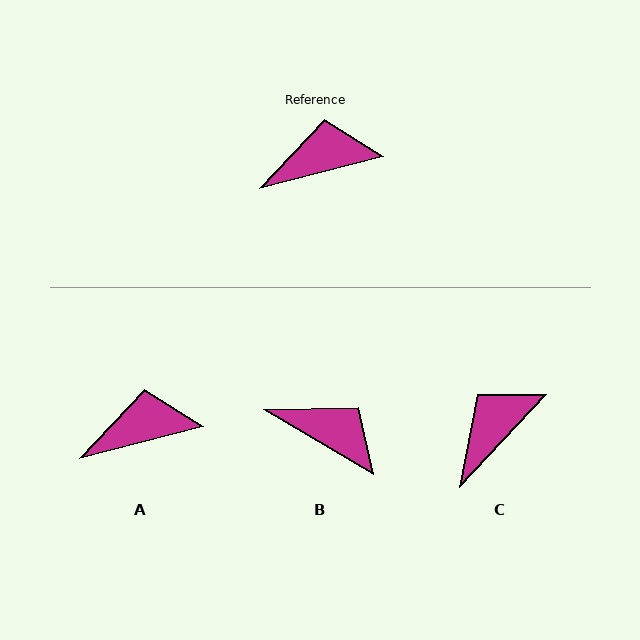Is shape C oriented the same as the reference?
No, it is off by about 32 degrees.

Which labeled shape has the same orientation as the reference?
A.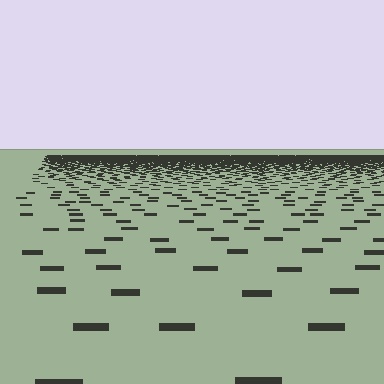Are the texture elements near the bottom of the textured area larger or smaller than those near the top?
Larger. Near the bottom, elements are closer to the viewer and appear at a bigger on-screen size.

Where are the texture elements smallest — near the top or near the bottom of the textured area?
Near the top.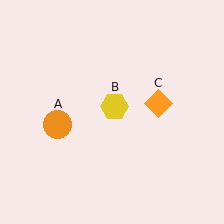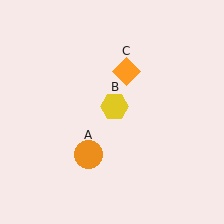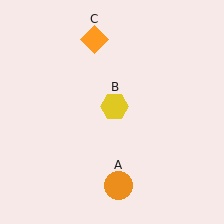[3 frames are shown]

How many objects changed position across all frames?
2 objects changed position: orange circle (object A), orange diamond (object C).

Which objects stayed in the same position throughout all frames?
Yellow hexagon (object B) remained stationary.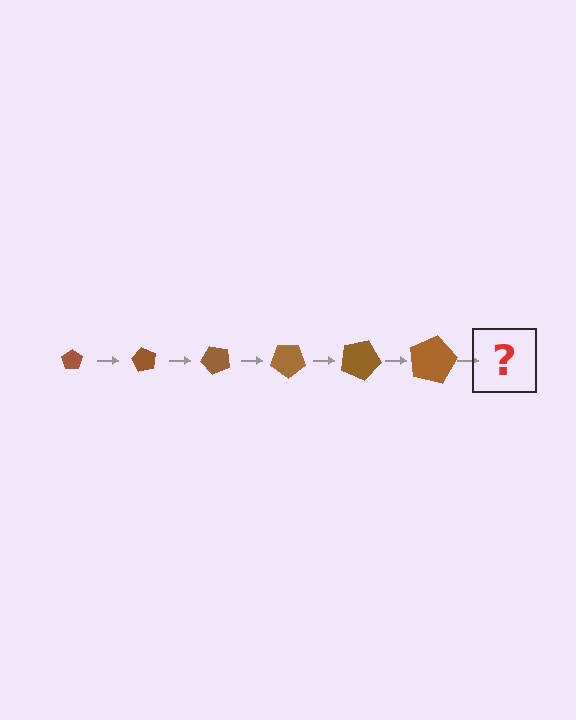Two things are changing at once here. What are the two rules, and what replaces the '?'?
The two rules are that the pentagon grows larger each step and it rotates 60 degrees each step. The '?' should be a pentagon, larger than the previous one and rotated 360 degrees from the start.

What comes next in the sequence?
The next element should be a pentagon, larger than the previous one and rotated 360 degrees from the start.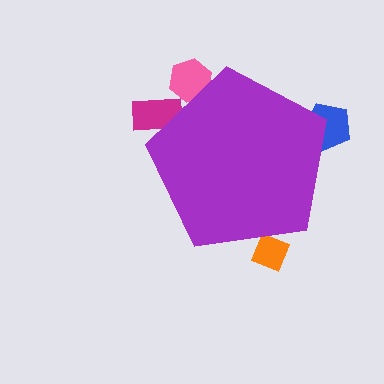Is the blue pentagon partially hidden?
Yes, the blue pentagon is partially hidden behind the purple pentagon.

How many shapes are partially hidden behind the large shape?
4 shapes are partially hidden.